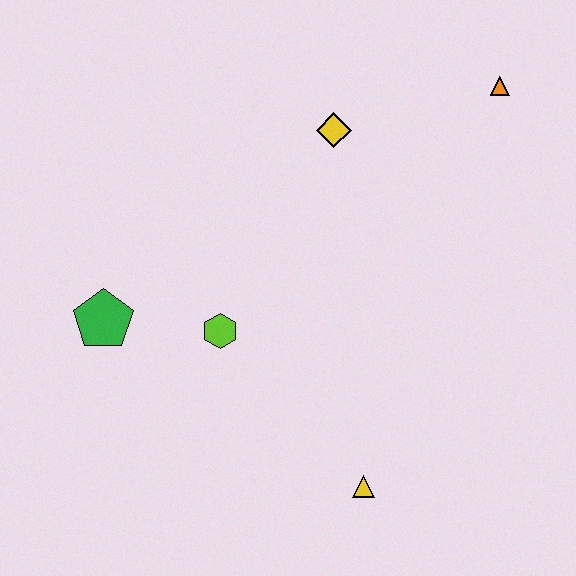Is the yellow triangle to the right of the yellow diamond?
Yes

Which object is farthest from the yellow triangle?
The orange triangle is farthest from the yellow triangle.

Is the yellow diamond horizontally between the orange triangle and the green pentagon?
Yes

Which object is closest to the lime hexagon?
The green pentagon is closest to the lime hexagon.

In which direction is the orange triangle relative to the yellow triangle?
The orange triangle is above the yellow triangle.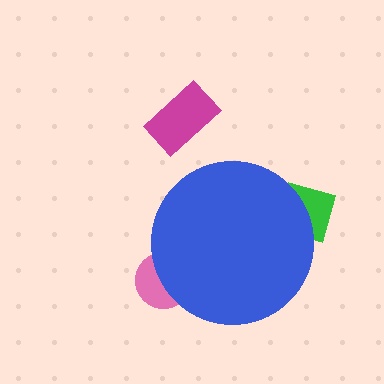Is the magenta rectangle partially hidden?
No, the magenta rectangle is fully visible.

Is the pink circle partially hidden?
Yes, the pink circle is partially hidden behind the blue circle.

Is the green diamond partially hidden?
Yes, the green diamond is partially hidden behind the blue circle.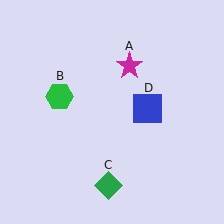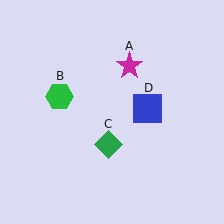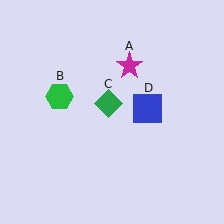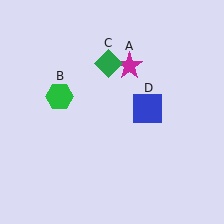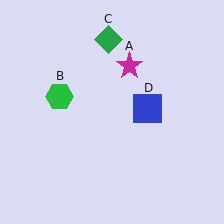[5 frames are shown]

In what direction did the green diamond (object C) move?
The green diamond (object C) moved up.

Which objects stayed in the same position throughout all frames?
Magenta star (object A) and green hexagon (object B) and blue square (object D) remained stationary.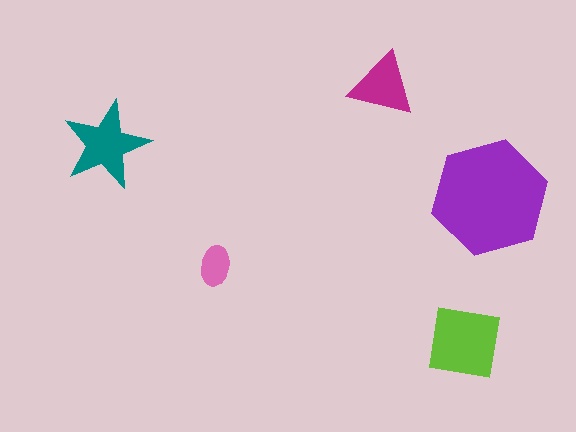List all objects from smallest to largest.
The pink ellipse, the magenta triangle, the teal star, the lime square, the purple hexagon.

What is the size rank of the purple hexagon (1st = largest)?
1st.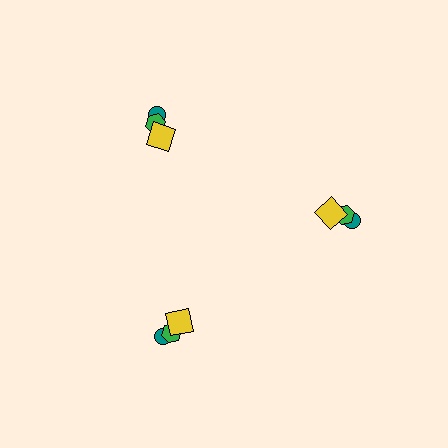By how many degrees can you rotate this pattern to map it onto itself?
The pattern maps onto itself every 120 degrees of rotation.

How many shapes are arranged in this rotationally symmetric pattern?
There are 9 shapes, arranged in 3 groups of 3.